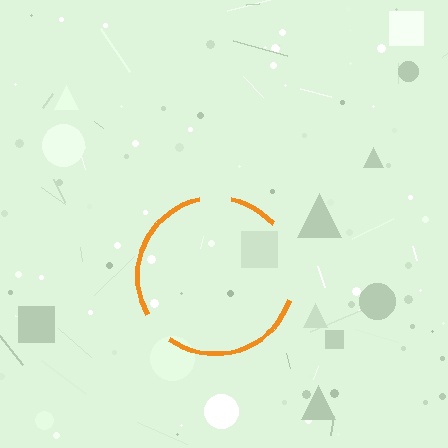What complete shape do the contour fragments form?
The contour fragments form a circle.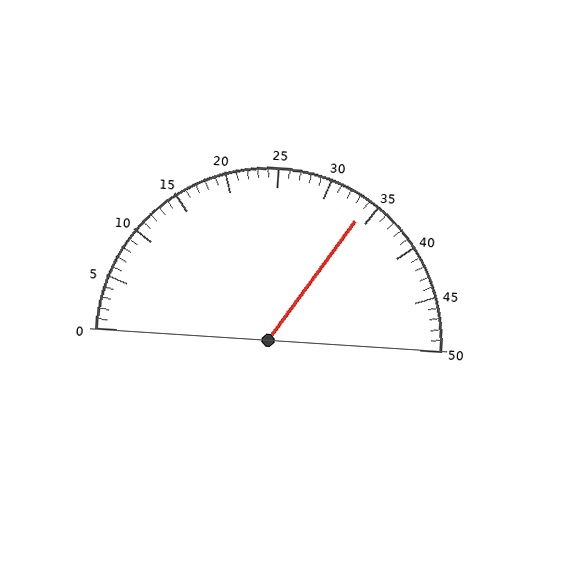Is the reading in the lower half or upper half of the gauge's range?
The reading is in the upper half of the range (0 to 50).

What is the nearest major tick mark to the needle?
The nearest major tick mark is 35.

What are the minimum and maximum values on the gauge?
The gauge ranges from 0 to 50.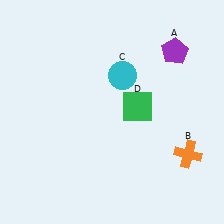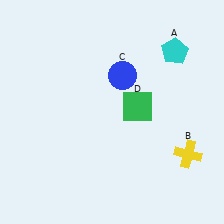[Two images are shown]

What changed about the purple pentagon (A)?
In Image 1, A is purple. In Image 2, it changed to cyan.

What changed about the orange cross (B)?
In Image 1, B is orange. In Image 2, it changed to yellow.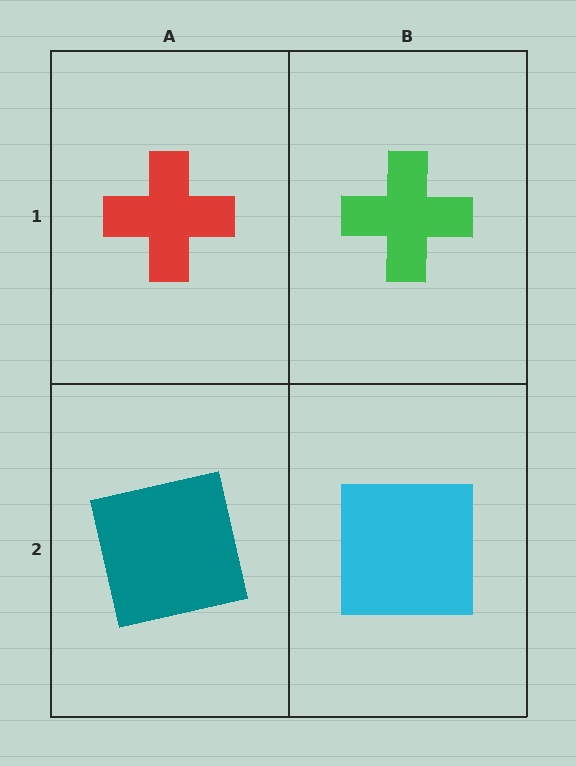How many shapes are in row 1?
2 shapes.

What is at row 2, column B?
A cyan square.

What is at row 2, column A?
A teal square.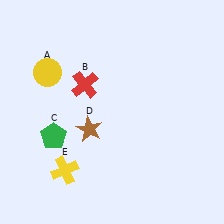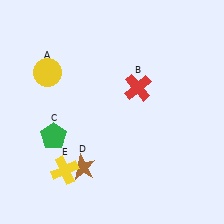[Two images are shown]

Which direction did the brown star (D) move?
The brown star (D) moved down.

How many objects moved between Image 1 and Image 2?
2 objects moved between the two images.